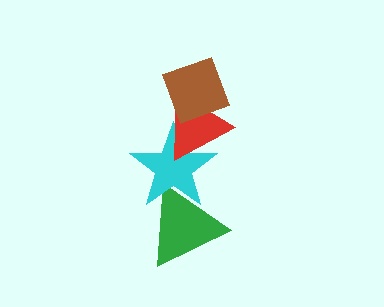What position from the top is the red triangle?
The red triangle is 2nd from the top.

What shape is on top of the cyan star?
The red triangle is on top of the cyan star.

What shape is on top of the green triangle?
The cyan star is on top of the green triangle.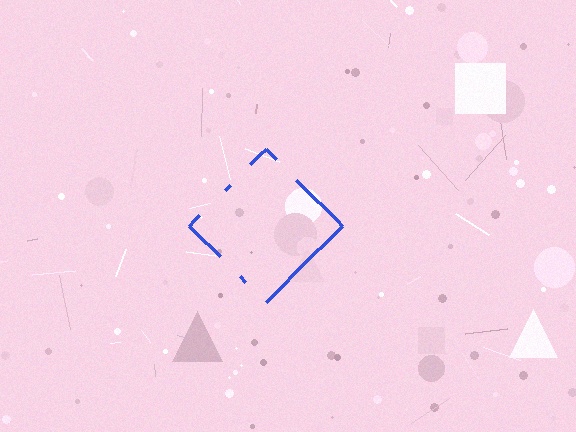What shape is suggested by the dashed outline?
The dashed outline suggests a diamond.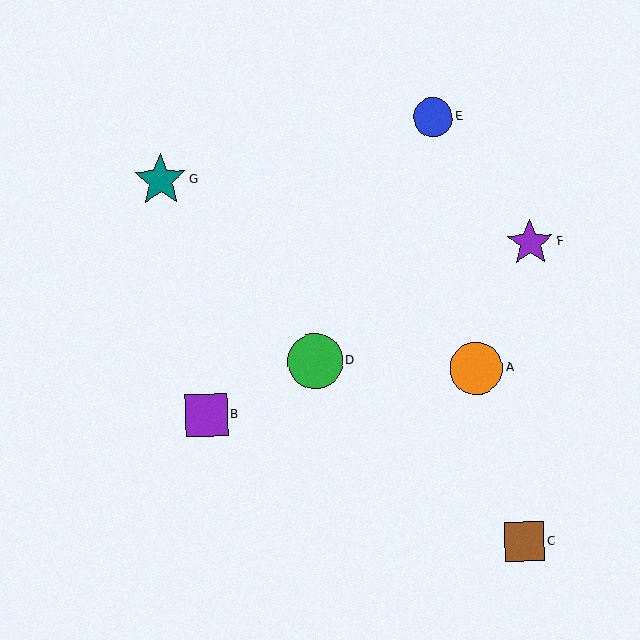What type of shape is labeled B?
Shape B is a purple square.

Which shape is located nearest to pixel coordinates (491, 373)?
The orange circle (labeled A) at (476, 368) is nearest to that location.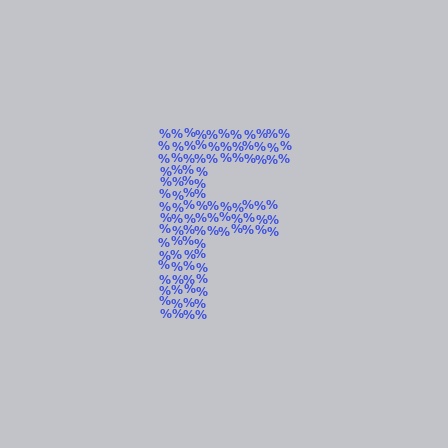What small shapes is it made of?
It is made of small percent signs.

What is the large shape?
The large shape is the letter F.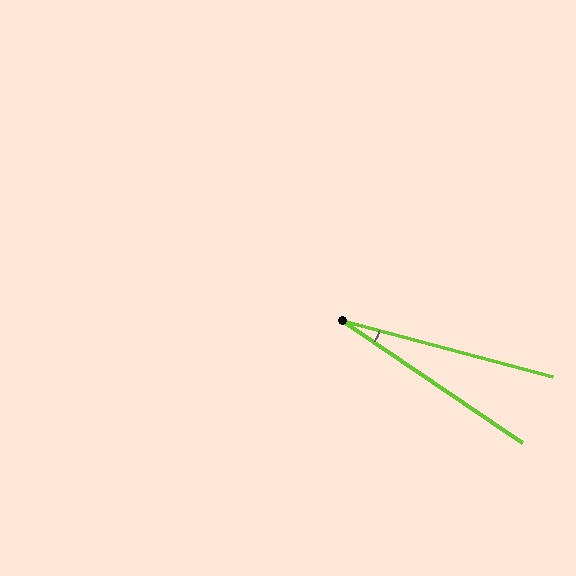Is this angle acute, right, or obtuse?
It is acute.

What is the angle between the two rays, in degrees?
Approximately 19 degrees.